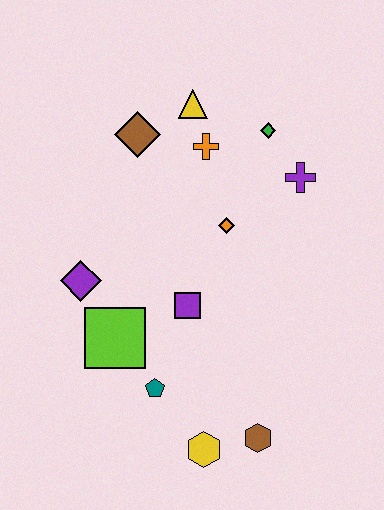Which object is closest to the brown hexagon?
The yellow hexagon is closest to the brown hexagon.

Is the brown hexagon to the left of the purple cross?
Yes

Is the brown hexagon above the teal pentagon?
No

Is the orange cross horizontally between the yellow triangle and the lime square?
No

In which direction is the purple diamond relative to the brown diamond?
The purple diamond is below the brown diamond.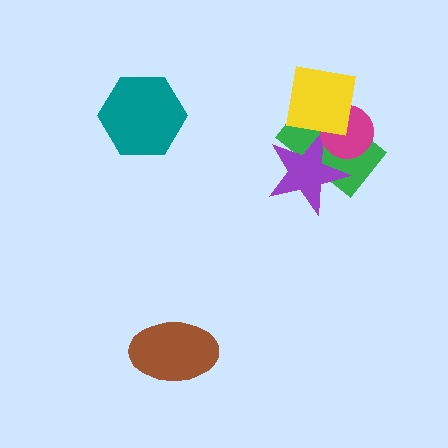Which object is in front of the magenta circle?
The yellow square is in front of the magenta circle.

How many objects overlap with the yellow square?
3 objects overlap with the yellow square.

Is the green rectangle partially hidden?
Yes, it is partially covered by another shape.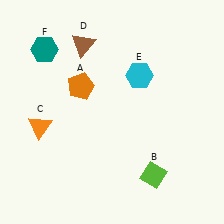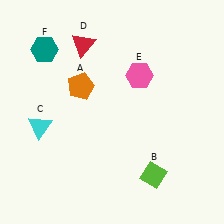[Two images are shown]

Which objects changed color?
C changed from orange to cyan. D changed from brown to red. E changed from cyan to pink.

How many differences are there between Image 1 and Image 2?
There are 3 differences between the two images.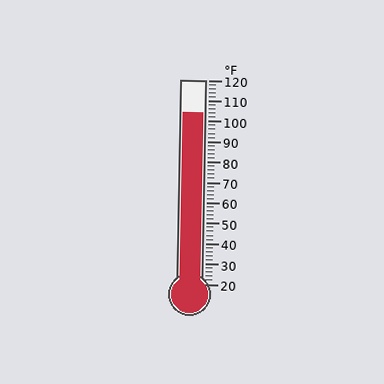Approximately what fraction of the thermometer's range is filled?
The thermometer is filled to approximately 85% of its range.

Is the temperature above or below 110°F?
The temperature is below 110°F.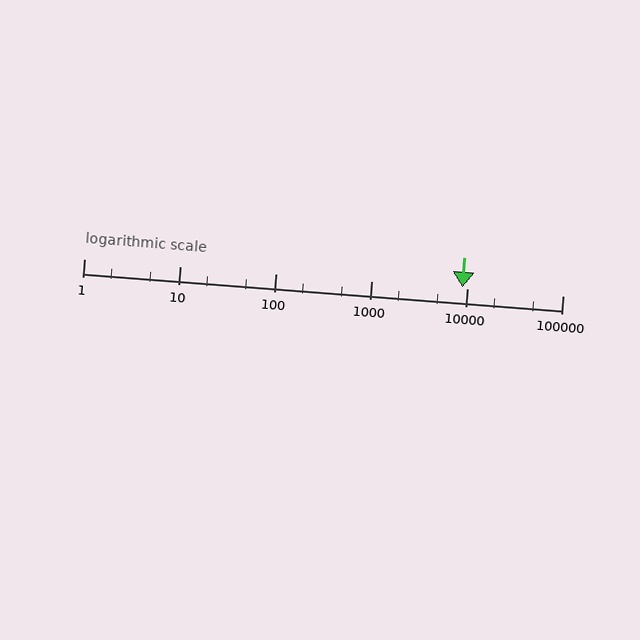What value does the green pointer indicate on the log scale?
The pointer indicates approximately 8900.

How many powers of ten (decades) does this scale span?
The scale spans 5 decades, from 1 to 100000.